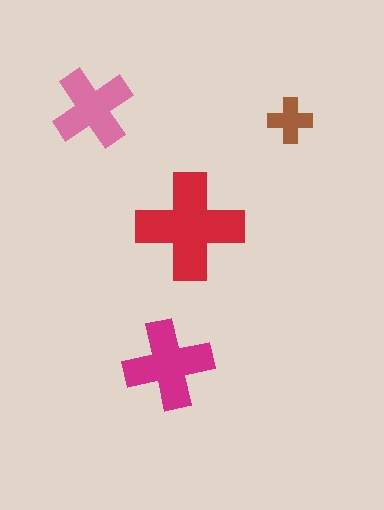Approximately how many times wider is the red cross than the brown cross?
About 2.5 times wider.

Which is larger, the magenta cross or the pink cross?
The magenta one.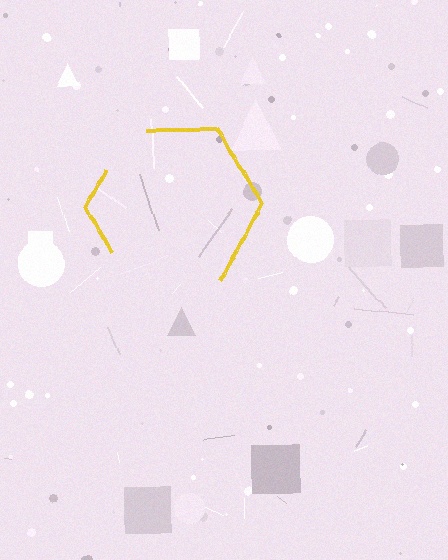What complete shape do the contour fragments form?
The contour fragments form a hexagon.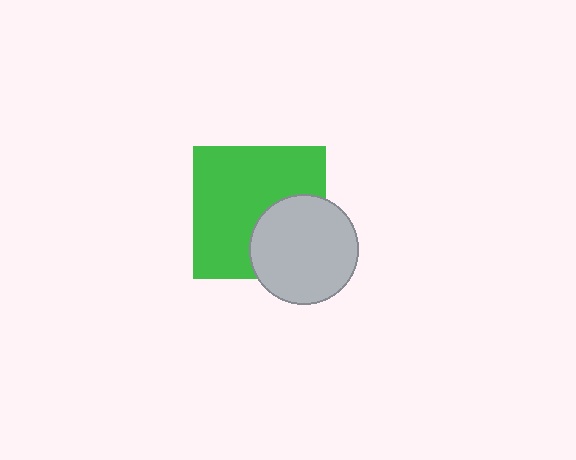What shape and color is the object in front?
The object in front is a light gray circle.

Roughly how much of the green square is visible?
Most of it is visible (roughly 67%).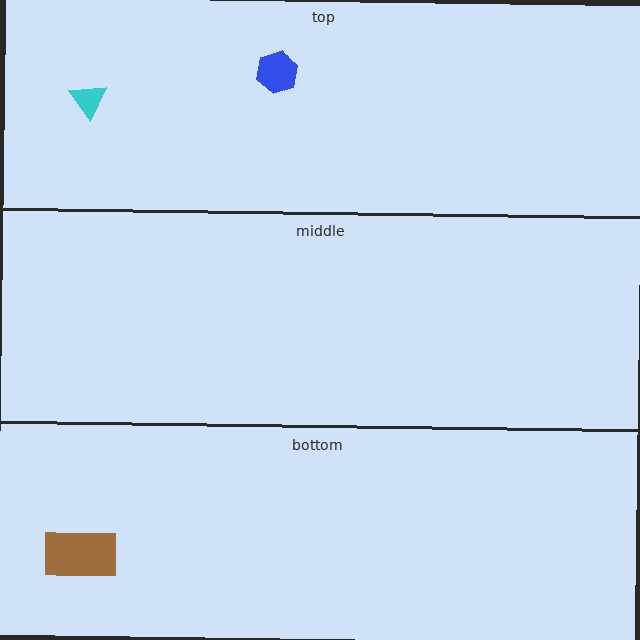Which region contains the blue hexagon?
The top region.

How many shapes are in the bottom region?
1.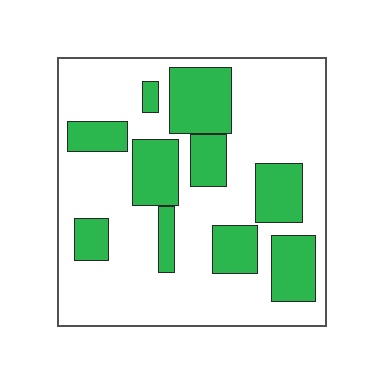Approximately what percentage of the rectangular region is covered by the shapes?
Approximately 30%.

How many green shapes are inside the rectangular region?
10.